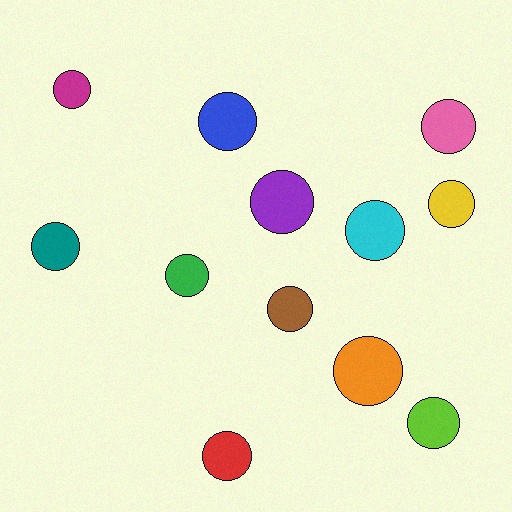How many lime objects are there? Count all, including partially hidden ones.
There is 1 lime object.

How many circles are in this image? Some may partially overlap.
There are 12 circles.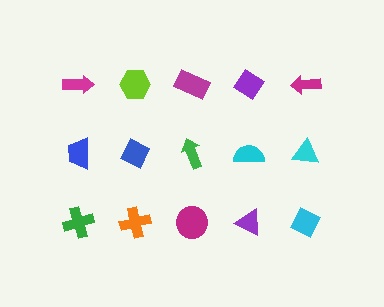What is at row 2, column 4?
A cyan semicircle.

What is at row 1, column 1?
A magenta arrow.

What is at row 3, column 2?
An orange cross.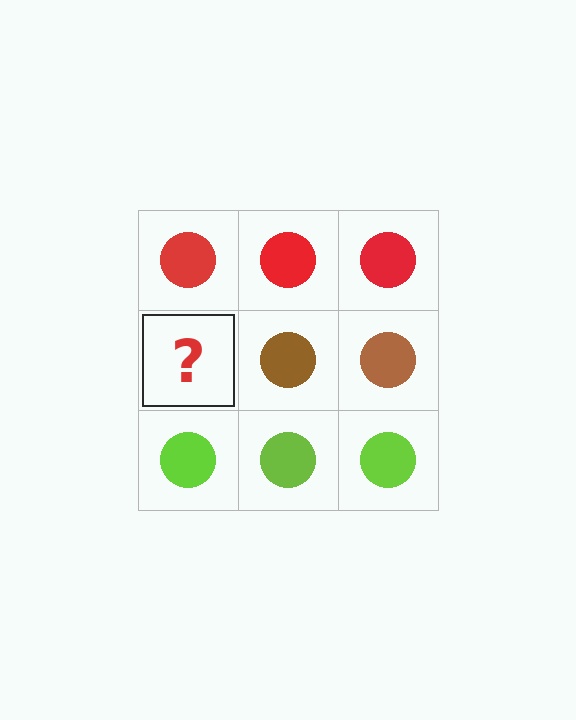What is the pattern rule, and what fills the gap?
The rule is that each row has a consistent color. The gap should be filled with a brown circle.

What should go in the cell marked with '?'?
The missing cell should contain a brown circle.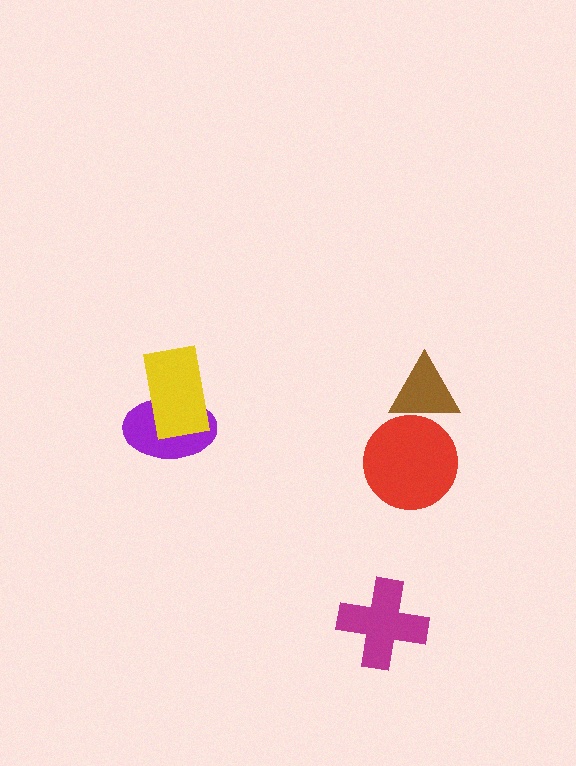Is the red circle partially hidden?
Yes, it is partially covered by another shape.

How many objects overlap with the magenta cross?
0 objects overlap with the magenta cross.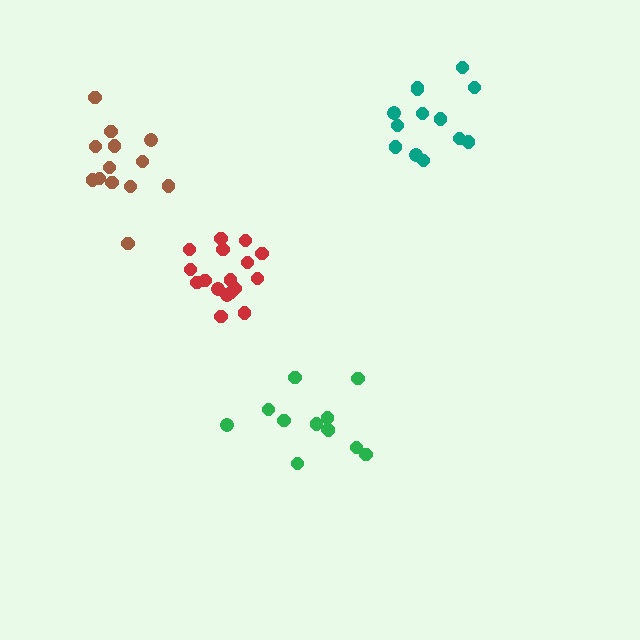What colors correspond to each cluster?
The clusters are colored: red, green, teal, brown.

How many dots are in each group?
Group 1: 17 dots, Group 2: 12 dots, Group 3: 13 dots, Group 4: 13 dots (55 total).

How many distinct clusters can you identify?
There are 4 distinct clusters.